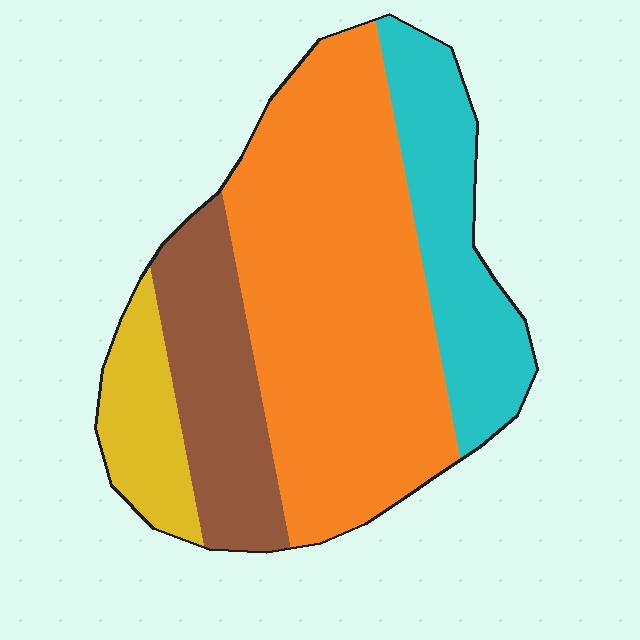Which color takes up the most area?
Orange, at roughly 50%.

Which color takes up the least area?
Yellow, at roughly 10%.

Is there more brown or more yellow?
Brown.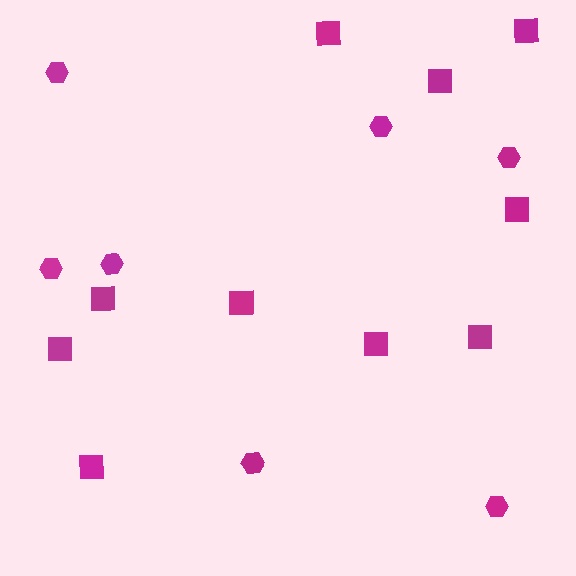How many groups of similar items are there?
There are 2 groups: one group of squares (10) and one group of hexagons (7).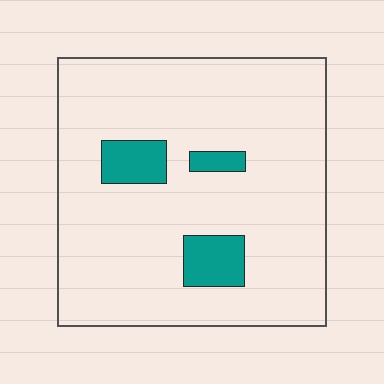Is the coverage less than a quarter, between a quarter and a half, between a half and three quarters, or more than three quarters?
Less than a quarter.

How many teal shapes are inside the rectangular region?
3.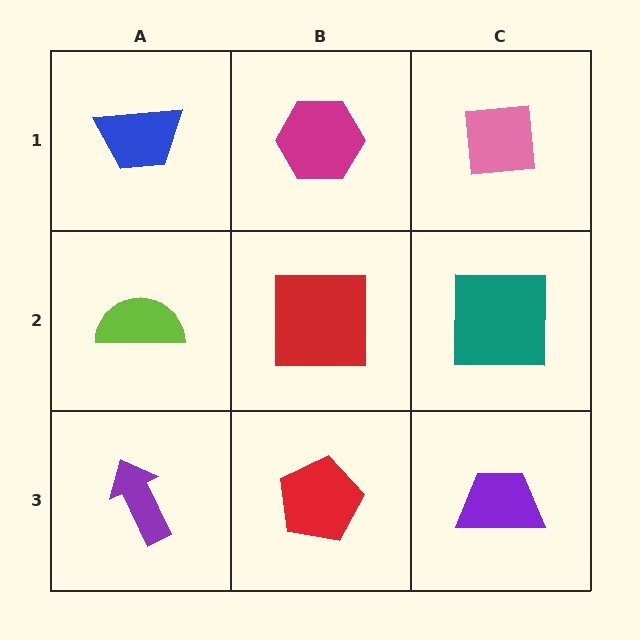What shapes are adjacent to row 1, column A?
A lime semicircle (row 2, column A), a magenta hexagon (row 1, column B).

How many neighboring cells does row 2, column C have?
3.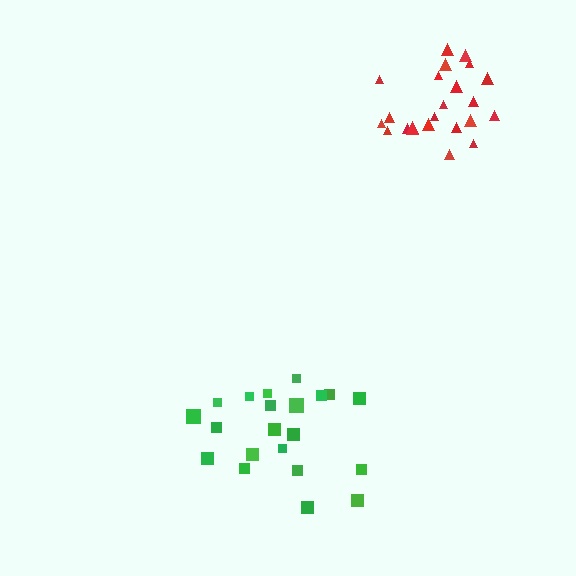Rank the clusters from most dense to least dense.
red, green.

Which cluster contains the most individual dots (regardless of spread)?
Red (23).